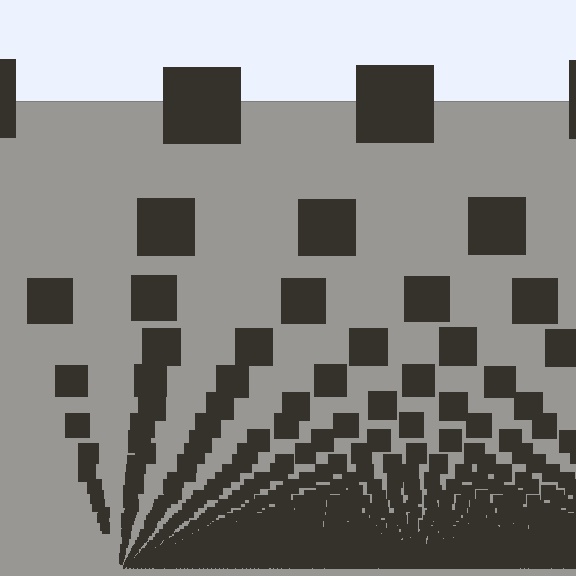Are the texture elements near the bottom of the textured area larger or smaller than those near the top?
Smaller. The gradient is inverted — elements near the bottom are smaller and denser.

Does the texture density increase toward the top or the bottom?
Density increases toward the bottom.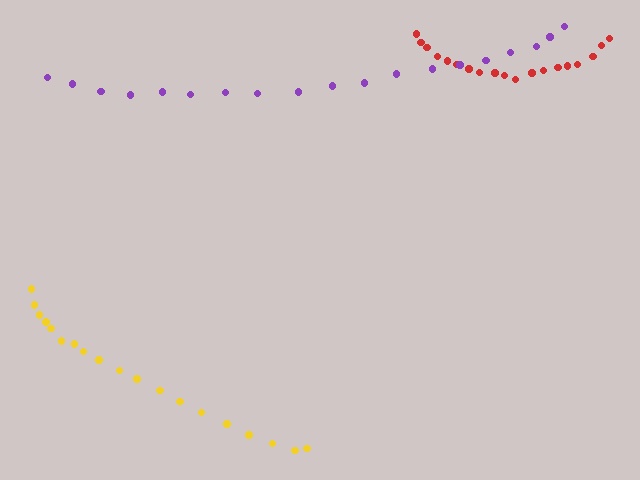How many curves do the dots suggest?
There are 3 distinct paths.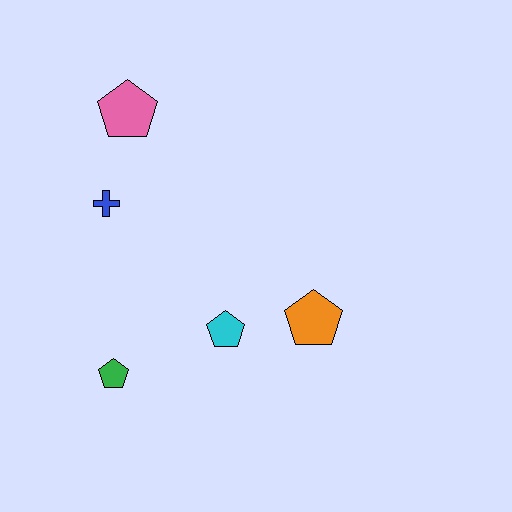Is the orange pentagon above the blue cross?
No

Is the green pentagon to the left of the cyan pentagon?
Yes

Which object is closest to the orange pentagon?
The cyan pentagon is closest to the orange pentagon.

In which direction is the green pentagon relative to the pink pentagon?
The green pentagon is below the pink pentagon.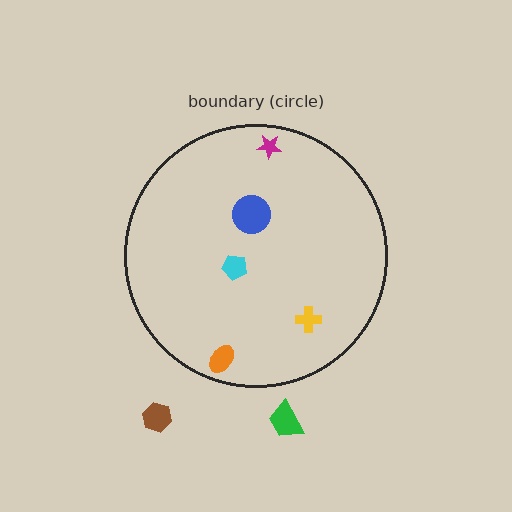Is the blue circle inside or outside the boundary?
Inside.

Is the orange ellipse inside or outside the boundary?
Inside.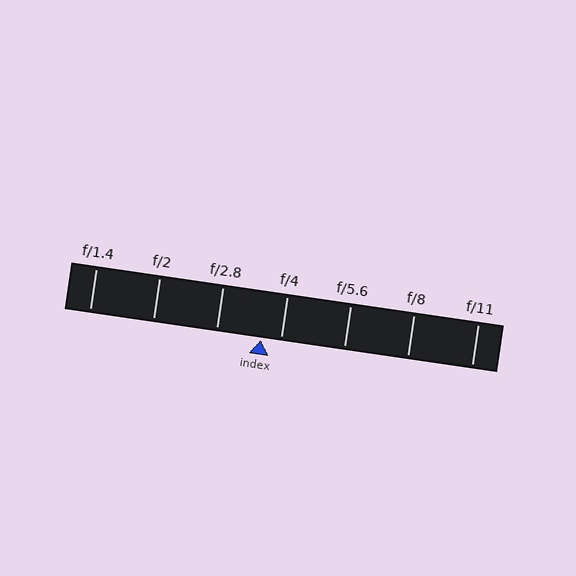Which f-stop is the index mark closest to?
The index mark is closest to f/4.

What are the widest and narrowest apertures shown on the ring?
The widest aperture shown is f/1.4 and the narrowest is f/11.